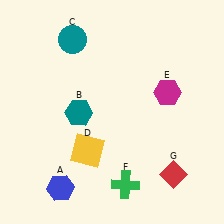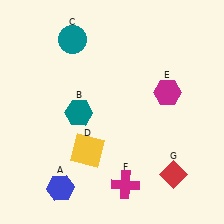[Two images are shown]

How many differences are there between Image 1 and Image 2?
There is 1 difference between the two images.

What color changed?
The cross (F) changed from green in Image 1 to magenta in Image 2.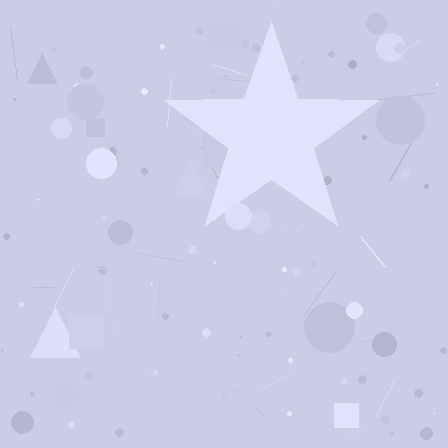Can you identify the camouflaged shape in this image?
The camouflaged shape is a star.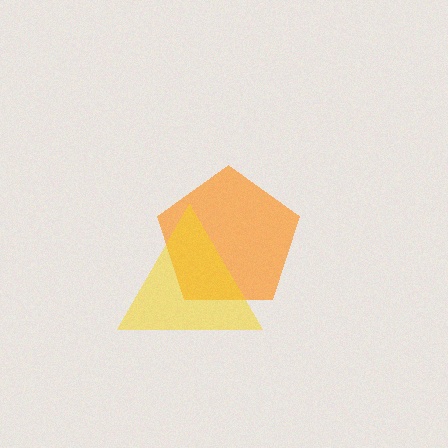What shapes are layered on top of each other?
The layered shapes are: an orange pentagon, a yellow triangle.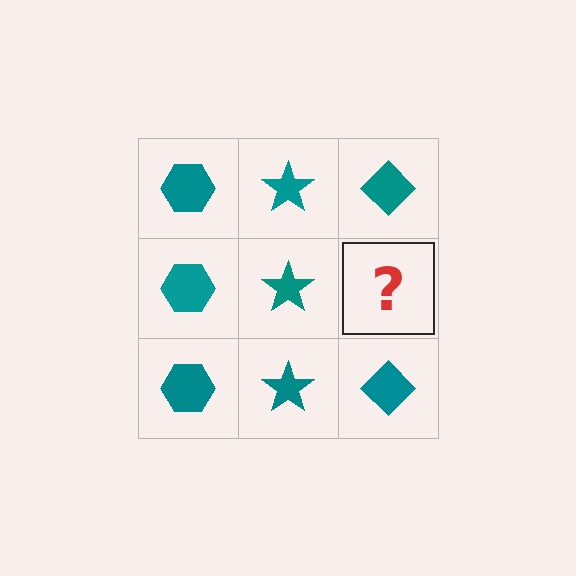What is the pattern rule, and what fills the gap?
The rule is that each column has a consistent shape. The gap should be filled with a teal diamond.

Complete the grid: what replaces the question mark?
The question mark should be replaced with a teal diamond.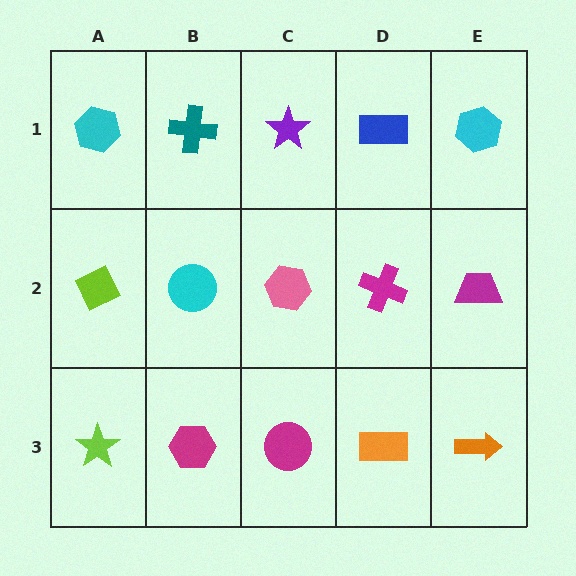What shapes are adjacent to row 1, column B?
A cyan circle (row 2, column B), a cyan hexagon (row 1, column A), a purple star (row 1, column C).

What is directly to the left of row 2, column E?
A magenta cross.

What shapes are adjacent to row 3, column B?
A cyan circle (row 2, column B), a lime star (row 3, column A), a magenta circle (row 3, column C).